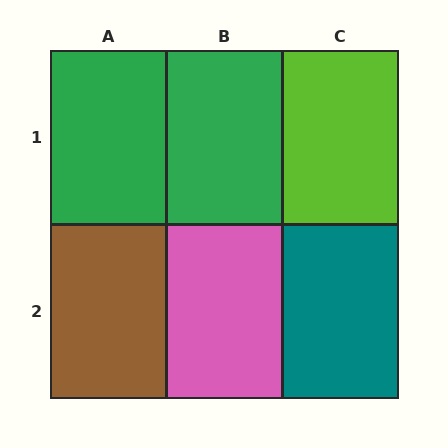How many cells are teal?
1 cell is teal.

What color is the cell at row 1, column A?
Green.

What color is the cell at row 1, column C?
Lime.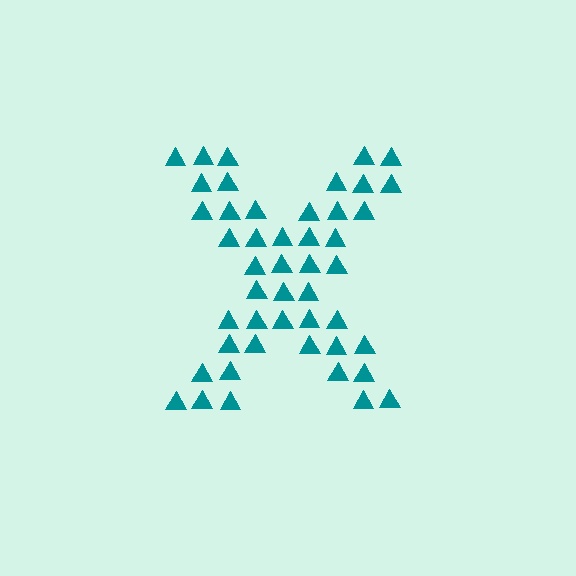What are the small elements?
The small elements are triangles.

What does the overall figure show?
The overall figure shows the letter X.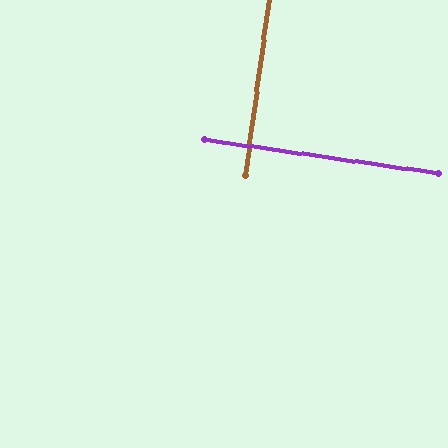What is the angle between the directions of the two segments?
Approximately 90 degrees.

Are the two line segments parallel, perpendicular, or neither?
Perpendicular — they meet at approximately 90°.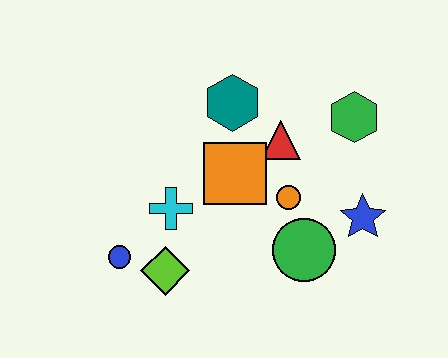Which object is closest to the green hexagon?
The red triangle is closest to the green hexagon.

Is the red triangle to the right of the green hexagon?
No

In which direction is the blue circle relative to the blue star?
The blue circle is to the left of the blue star.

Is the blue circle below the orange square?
Yes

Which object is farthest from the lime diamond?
The green hexagon is farthest from the lime diamond.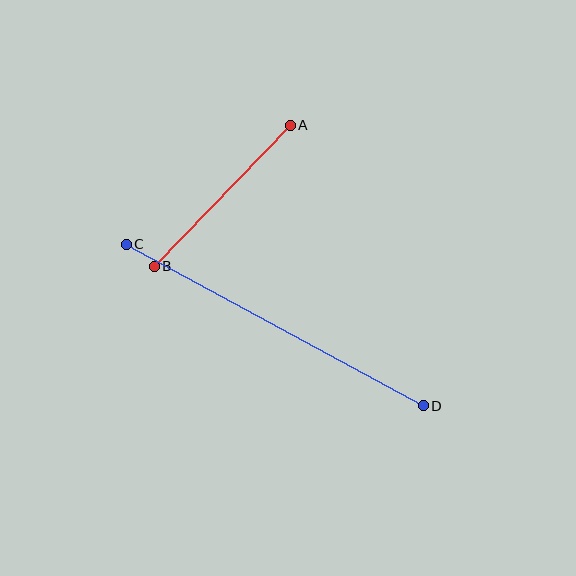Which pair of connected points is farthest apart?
Points C and D are farthest apart.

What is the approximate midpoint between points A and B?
The midpoint is at approximately (222, 196) pixels.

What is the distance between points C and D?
The distance is approximately 338 pixels.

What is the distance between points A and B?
The distance is approximately 196 pixels.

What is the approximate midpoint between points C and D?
The midpoint is at approximately (275, 325) pixels.